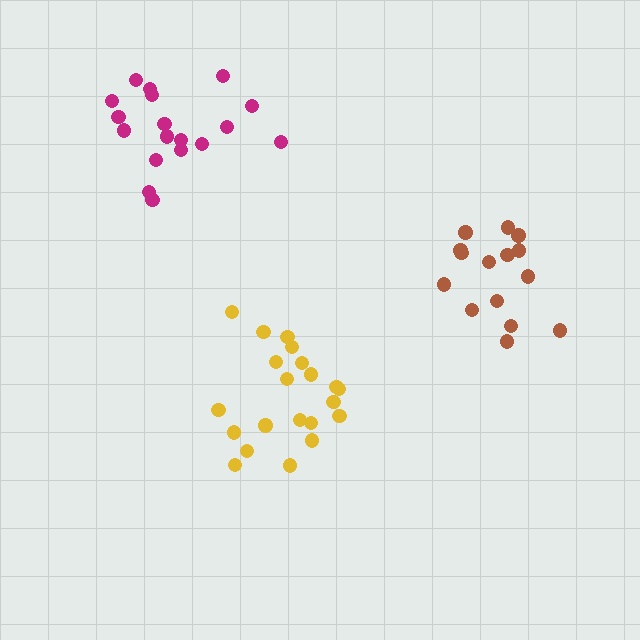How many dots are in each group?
Group 1: 15 dots, Group 2: 21 dots, Group 3: 18 dots (54 total).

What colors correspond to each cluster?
The clusters are colored: brown, yellow, magenta.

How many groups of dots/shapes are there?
There are 3 groups.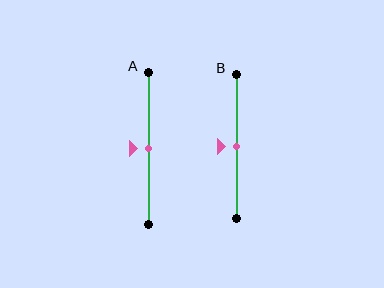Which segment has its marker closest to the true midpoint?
Segment A has its marker closest to the true midpoint.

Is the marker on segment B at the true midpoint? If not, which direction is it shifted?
Yes, the marker on segment B is at the true midpoint.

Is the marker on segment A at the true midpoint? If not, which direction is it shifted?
Yes, the marker on segment A is at the true midpoint.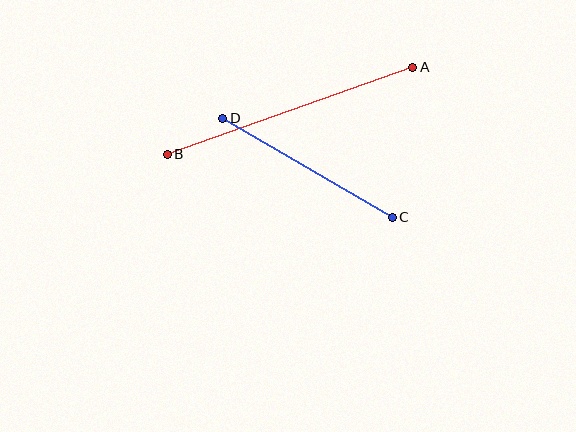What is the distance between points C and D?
The distance is approximately 196 pixels.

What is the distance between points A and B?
The distance is approximately 260 pixels.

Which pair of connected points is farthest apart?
Points A and B are farthest apart.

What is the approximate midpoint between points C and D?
The midpoint is at approximately (308, 168) pixels.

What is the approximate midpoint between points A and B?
The midpoint is at approximately (290, 111) pixels.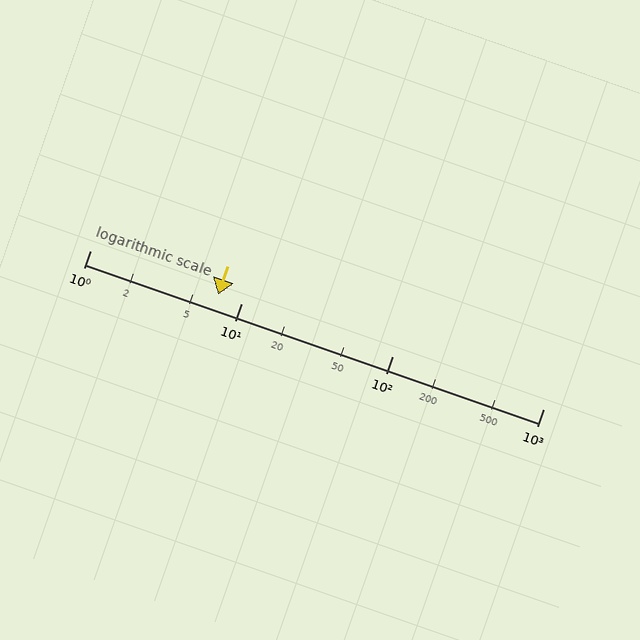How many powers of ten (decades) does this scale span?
The scale spans 3 decades, from 1 to 1000.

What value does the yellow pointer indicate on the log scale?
The pointer indicates approximately 7.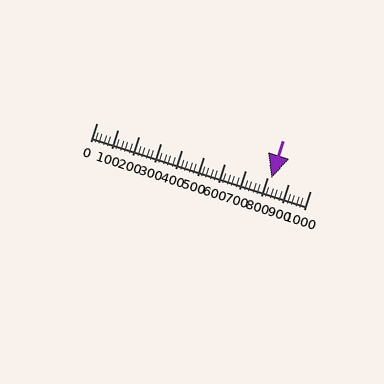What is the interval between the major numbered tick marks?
The major tick marks are spaced 100 units apart.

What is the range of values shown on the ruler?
The ruler shows values from 0 to 1000.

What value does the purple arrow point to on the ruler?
The purple arrow points to approximately 820.